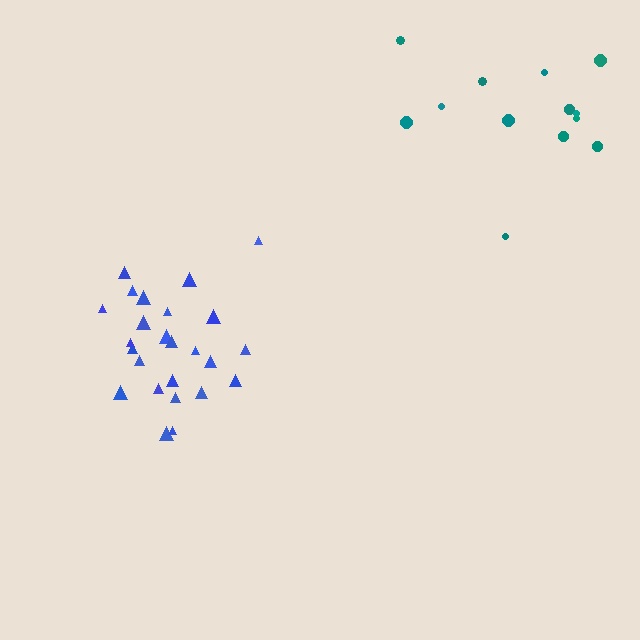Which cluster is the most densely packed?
Blue.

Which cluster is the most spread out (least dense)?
Teal.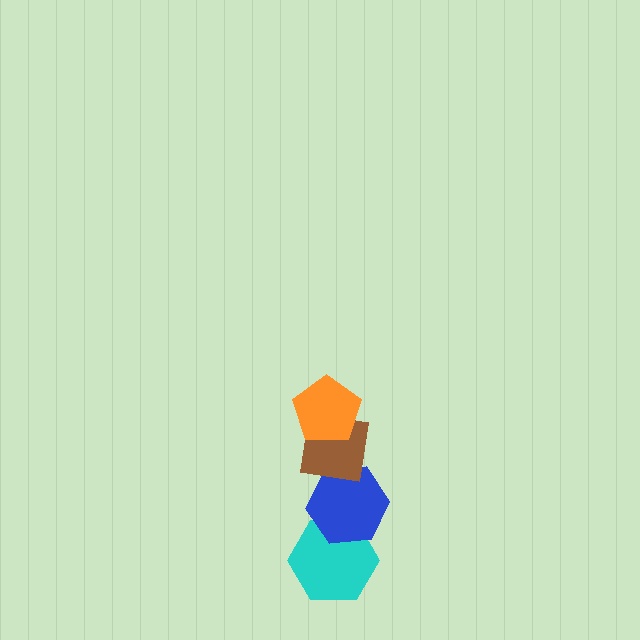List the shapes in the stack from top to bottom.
From top to bottom: the orange pentagon, the brown square, the blue hexagon, the cyan hexagon.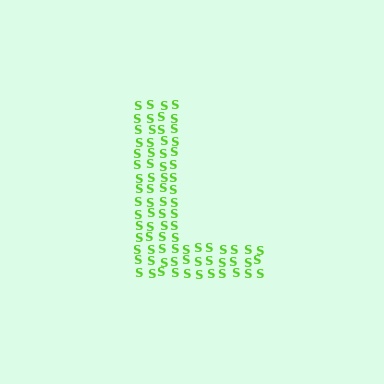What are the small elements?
The small elements are letter S's.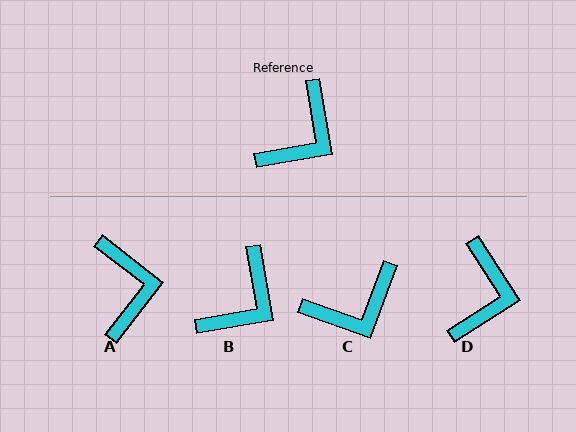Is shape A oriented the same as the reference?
No, it is off by about 42 degrees.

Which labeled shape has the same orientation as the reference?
B.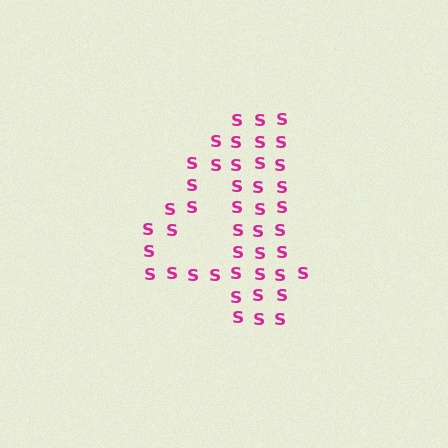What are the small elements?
The small elements are letter S's.